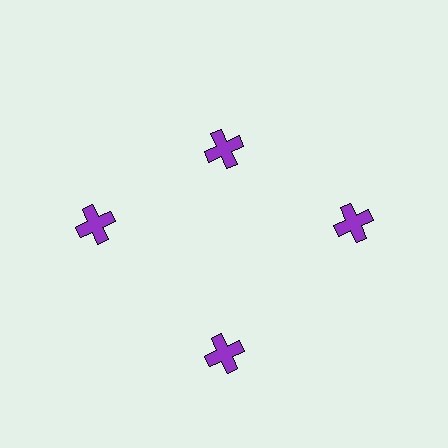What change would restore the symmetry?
The symmetry would be restored by moving it outward, back onto the ring so that all 4 crosses sit at equal angles and equal distance from the center.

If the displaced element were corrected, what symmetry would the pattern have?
It would have 4-fold rotational symmetry — the pattern would map onto itself every 90 degrees.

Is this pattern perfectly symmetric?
No. The 4 purple crosses are arranged in a ring, but one element near the 12 o'clock position is pulled inward toward the center, breaking the 4-fold rotational symmetry.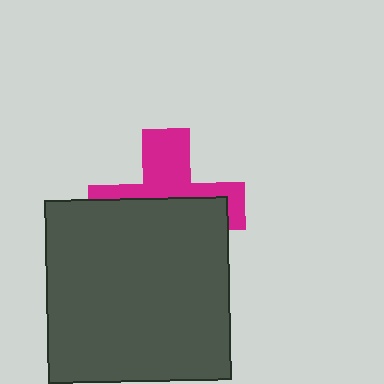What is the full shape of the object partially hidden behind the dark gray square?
The partially hidden object is a magenta cross.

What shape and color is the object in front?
The object in front is a dark gray square.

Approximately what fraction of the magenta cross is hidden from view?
Roughly 57% of the magenta cross is hidden behind the dark gray square.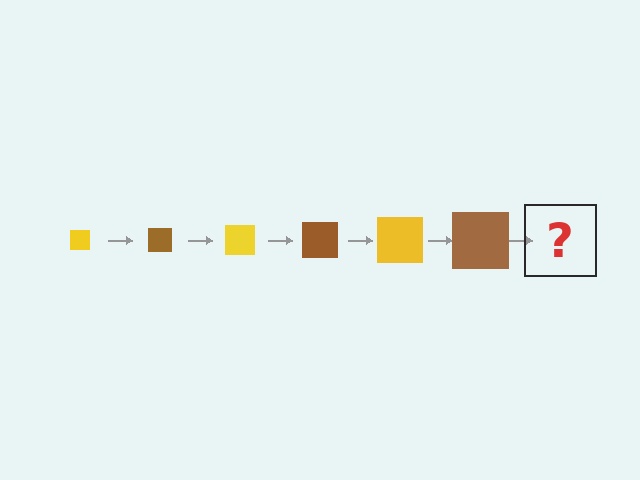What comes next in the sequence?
The next element should be a yellow square, larger than the previous one.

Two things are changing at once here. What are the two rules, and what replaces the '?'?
The two rules are that the square grows larger each step and the color cycles through yellow and brown. The '?' should be a yellow square, larger than the previous one.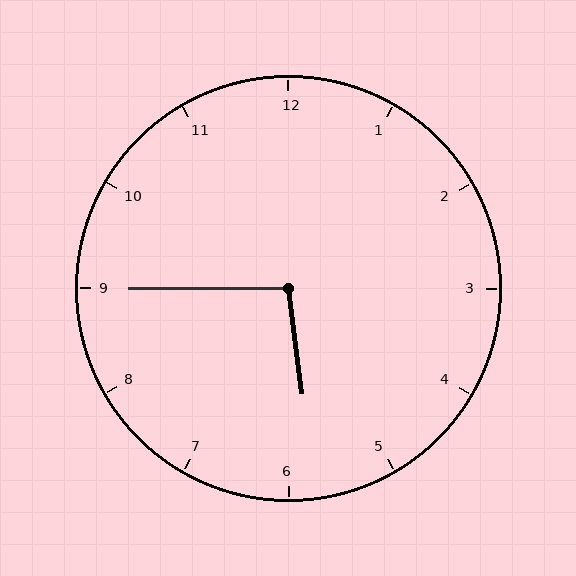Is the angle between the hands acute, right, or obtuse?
It is obtuse.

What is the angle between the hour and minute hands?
Approximately 98 degrees.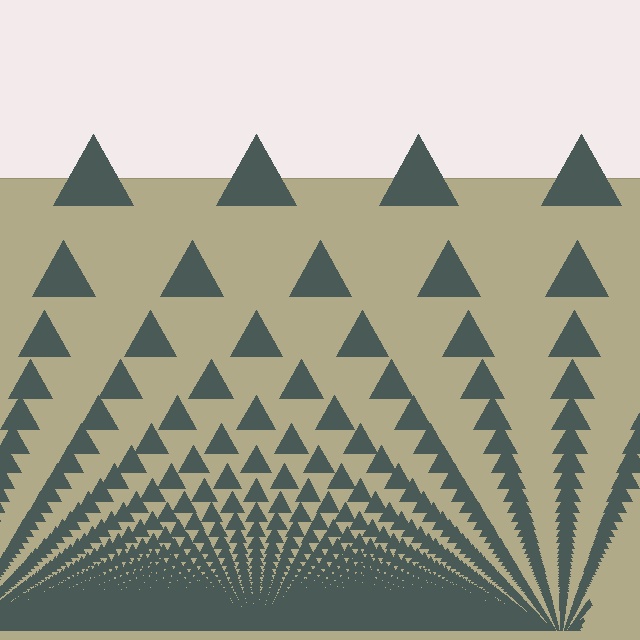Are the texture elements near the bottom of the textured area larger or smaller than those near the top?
Smaller. The gradient is inverted — elements near the bottom are smaller and denser.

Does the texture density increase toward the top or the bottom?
Density increases toward the bottom.